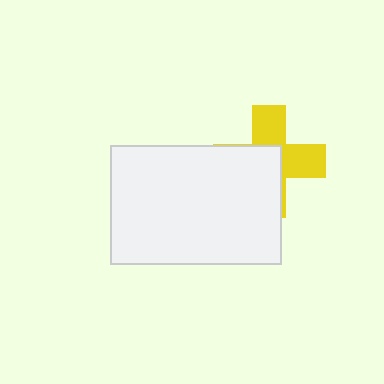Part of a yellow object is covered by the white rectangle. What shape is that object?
It is a cross.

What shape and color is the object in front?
The object in front is a white rectangle.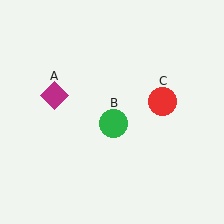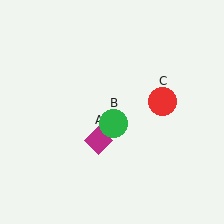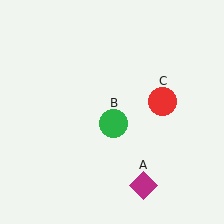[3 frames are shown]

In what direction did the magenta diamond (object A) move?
The magenta diamond (object A) moved down and to the right.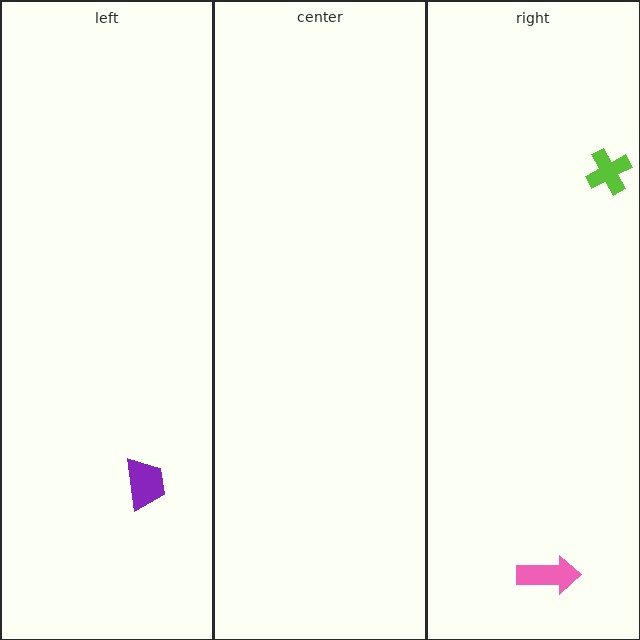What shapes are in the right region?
The lime cross, the pink arrow.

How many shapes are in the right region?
2.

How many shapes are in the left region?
1.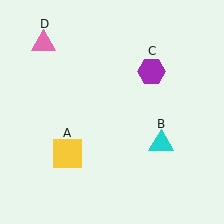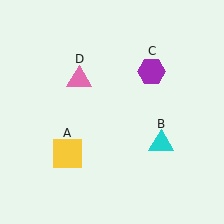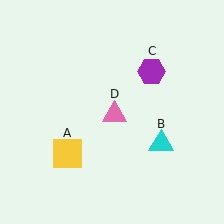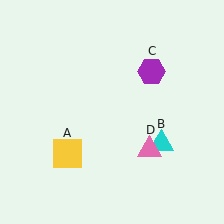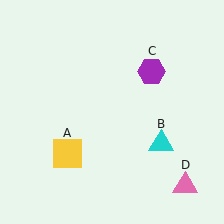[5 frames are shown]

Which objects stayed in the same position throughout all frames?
Yellow square (object A) and cyan triangle (object B) and purple hexagon (object C) remained stationary.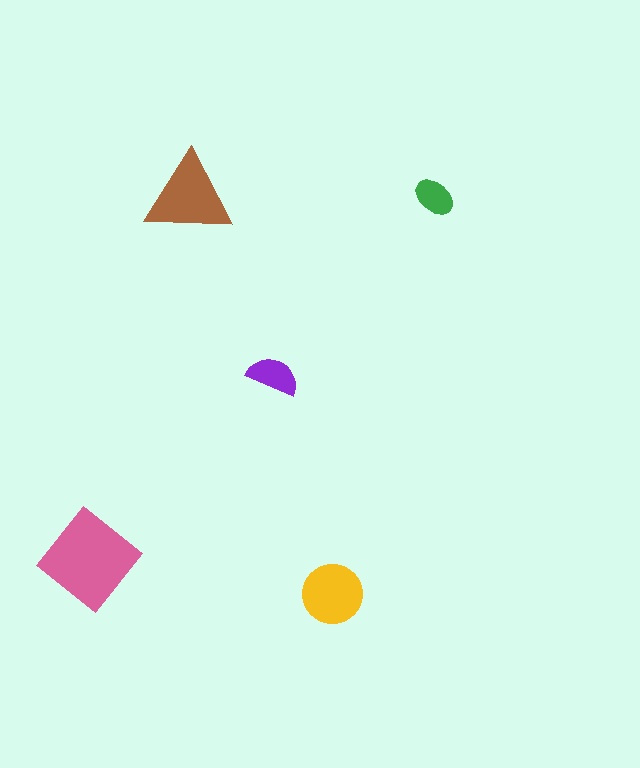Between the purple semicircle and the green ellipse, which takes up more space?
The purple semicircle.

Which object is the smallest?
The green ellipse.